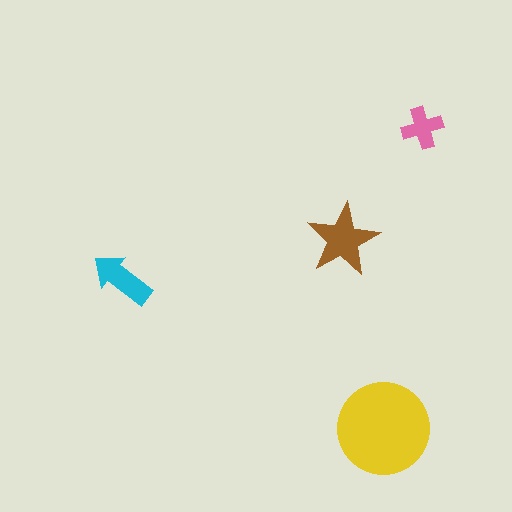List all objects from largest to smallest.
The yellow circle, the brown star, the cyan arrow, the pink cross.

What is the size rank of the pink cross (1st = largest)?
4th.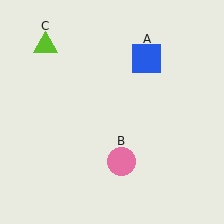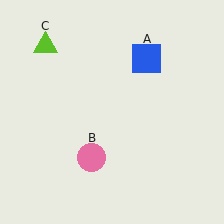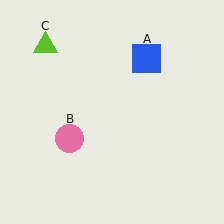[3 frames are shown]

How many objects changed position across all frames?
1 object changed position: pink circle (object B).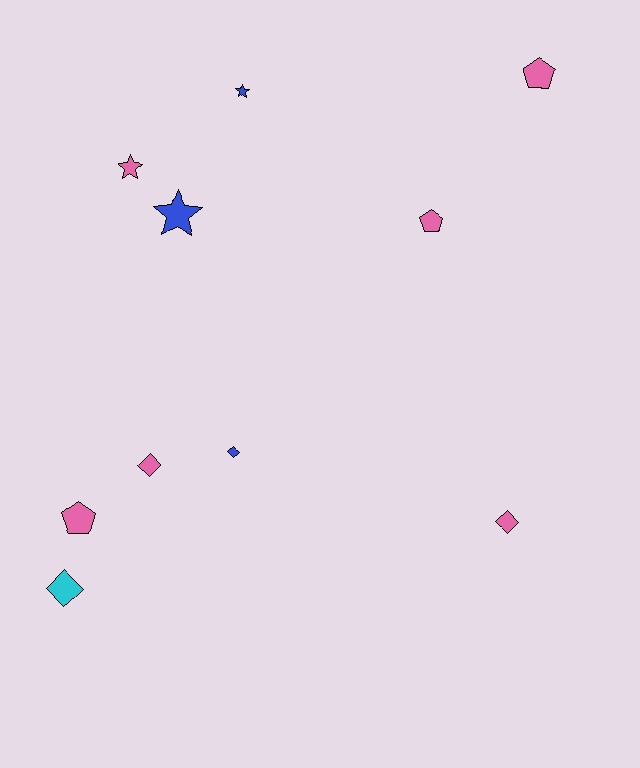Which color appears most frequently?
Pink, with 6 objects.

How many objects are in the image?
There are 10 objects.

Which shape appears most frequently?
Diamond, with 4 objects.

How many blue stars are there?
There are 2 blue stars.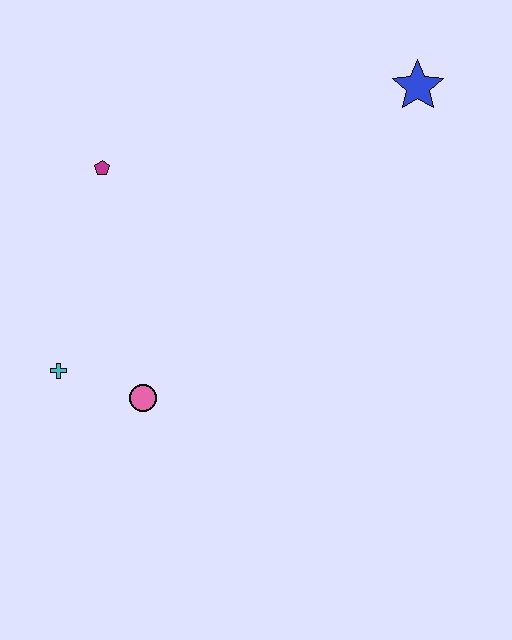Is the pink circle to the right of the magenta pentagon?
Yes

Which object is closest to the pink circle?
The cyan cross is closest to the pink circle.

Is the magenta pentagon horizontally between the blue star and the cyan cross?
Yes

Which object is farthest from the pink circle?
The blue star is farthest from the pink circle.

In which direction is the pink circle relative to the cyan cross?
The pink circle is to the right of the cyan cross.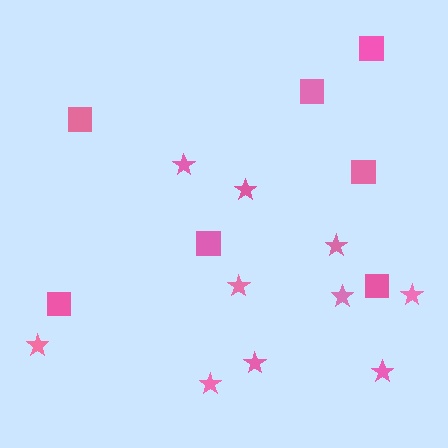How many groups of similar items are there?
There are 2 groups: one group of squares (7) and one group of stars (10).